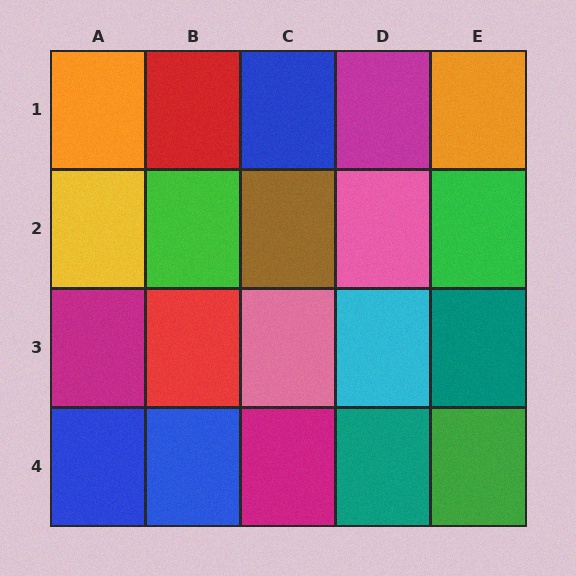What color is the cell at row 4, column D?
Teal.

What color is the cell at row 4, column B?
Blue.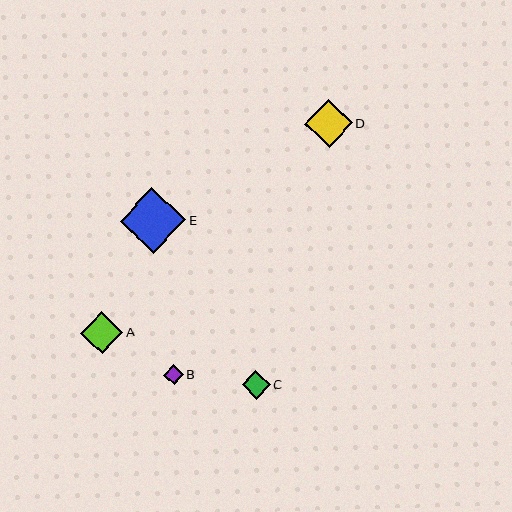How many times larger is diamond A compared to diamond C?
Diamond A is approximately 1.5 times the size of diamond C.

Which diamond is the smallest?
Diamond B is the smallest with a size of approximately 20 pixels.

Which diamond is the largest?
Diamond E is the largest with a size of approximately 65 pixels.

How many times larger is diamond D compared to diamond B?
Diamond D is approximately 2.4 times the size of diamond B.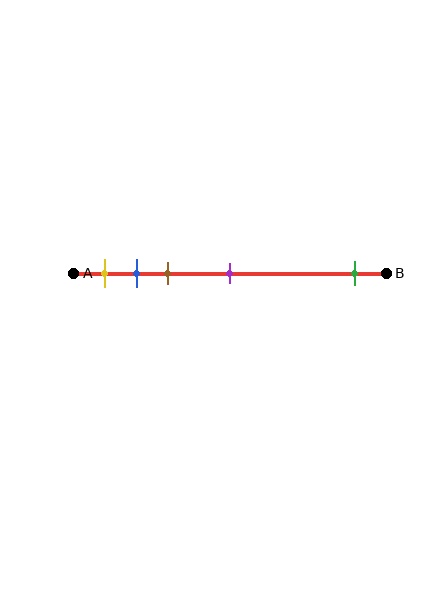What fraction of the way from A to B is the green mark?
The green mark is approximately 90% (0.9) of the way from A to B.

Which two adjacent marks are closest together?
The blue and brown marks are the closest adjacent pair.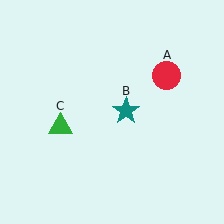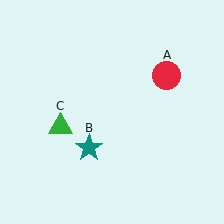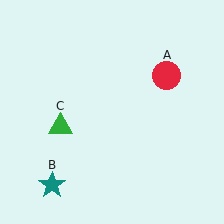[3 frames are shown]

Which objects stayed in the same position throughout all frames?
Red circle (object A) and green triangle (object C) remained stationary.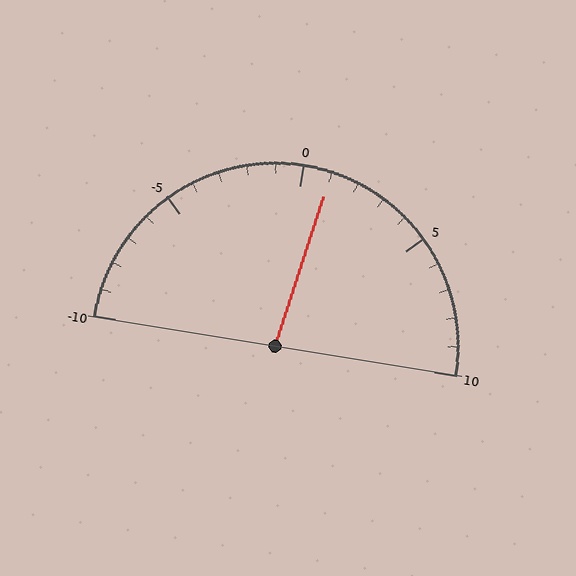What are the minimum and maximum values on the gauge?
The gauge ranges from -10 to 10.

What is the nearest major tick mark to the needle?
The nearest major tick mark is 0.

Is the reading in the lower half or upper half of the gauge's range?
The reading is in the upper half of the range (-10 to 10).